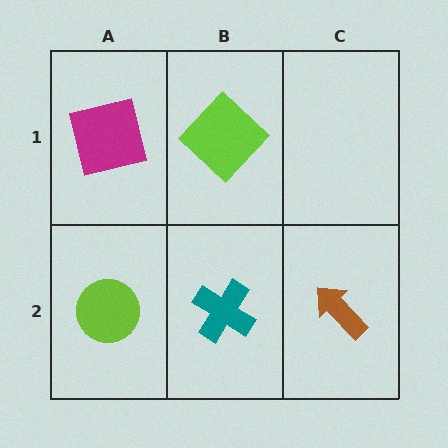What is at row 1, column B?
A lime diamond.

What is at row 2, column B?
A teal cross.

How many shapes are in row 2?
3 shapes.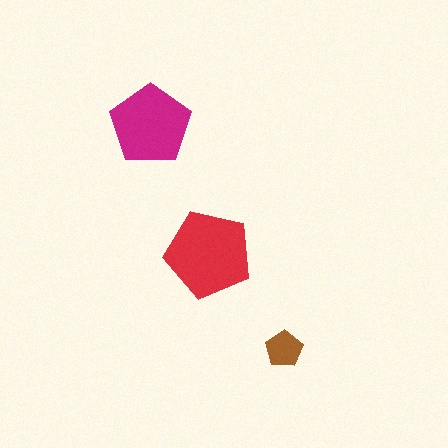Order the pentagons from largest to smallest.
the red one, the magenta one, the brown one.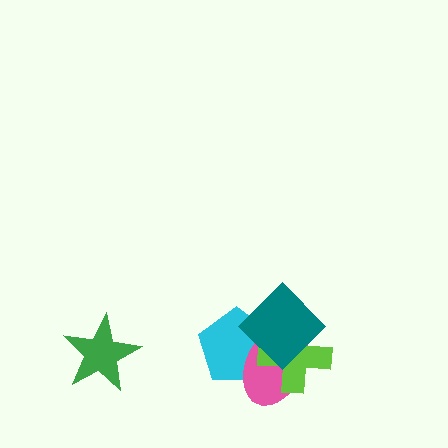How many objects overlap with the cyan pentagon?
3 objects overlap with the cyan pentagon.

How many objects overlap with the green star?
0 objects overlap with the green star.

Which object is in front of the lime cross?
The teal diamond is in front of the lime cross.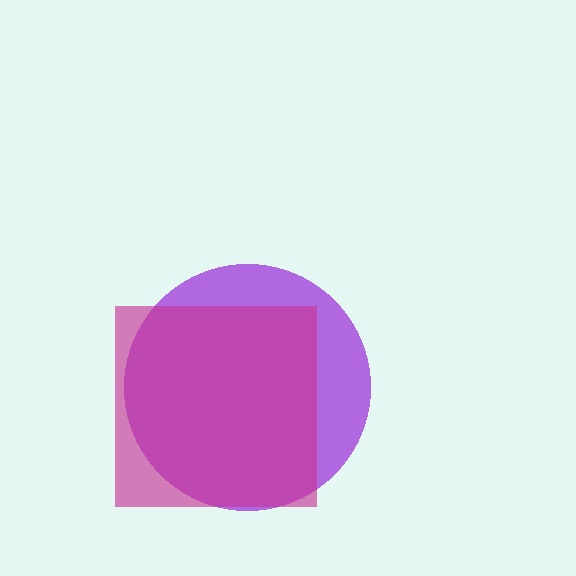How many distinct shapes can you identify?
There are 2 distinct shapes: a purple circle, a magenta square.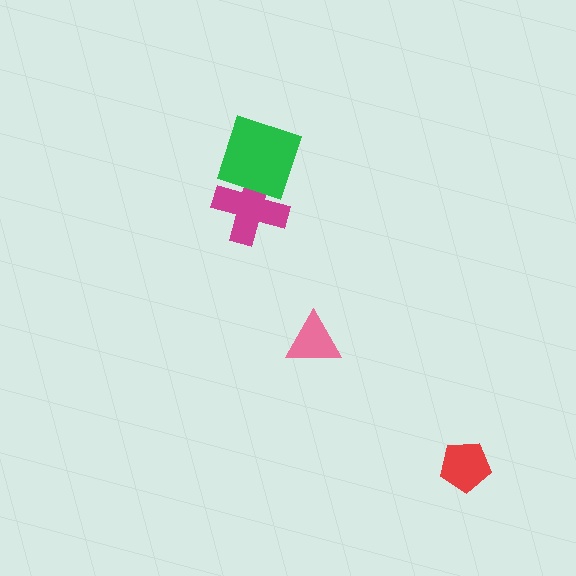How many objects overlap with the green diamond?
1 object overlaps with the green diamond.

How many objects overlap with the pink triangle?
0 objects overlap with the pink triangle.